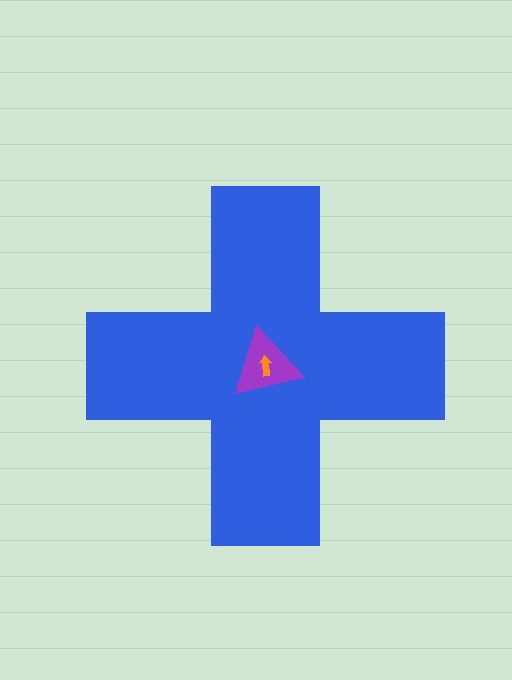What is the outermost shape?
The blue cross.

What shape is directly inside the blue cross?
The purple triangle.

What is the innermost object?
The orange arrow.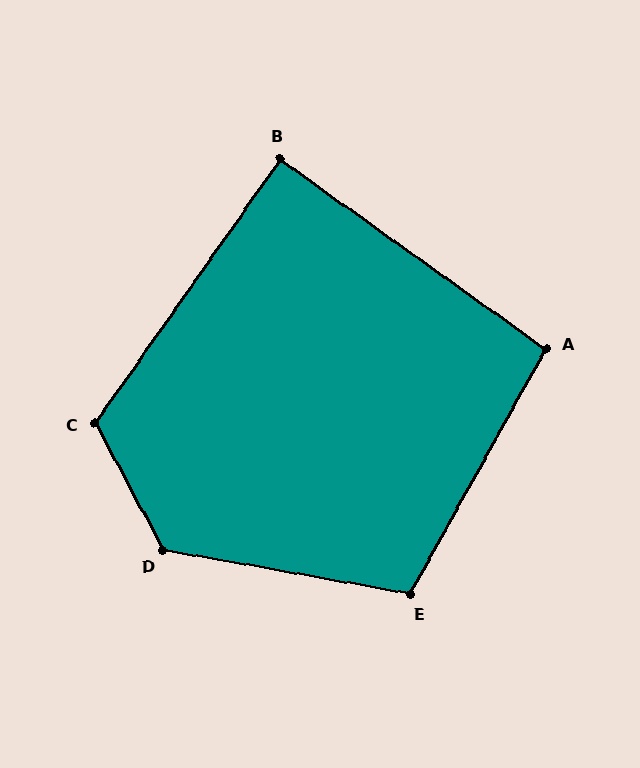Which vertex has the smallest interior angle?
B, at approximately 90 degrees.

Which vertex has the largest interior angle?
D, at approximately 128 degrees.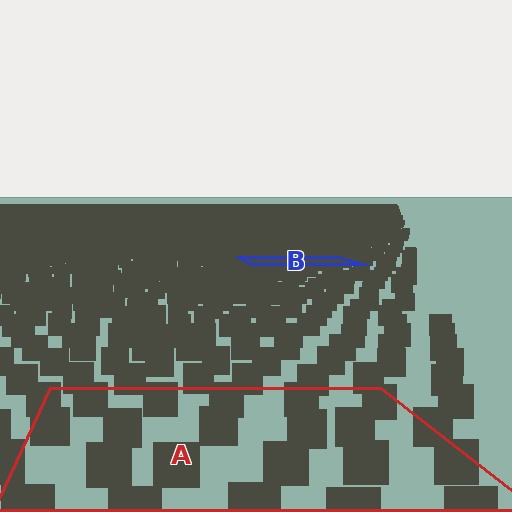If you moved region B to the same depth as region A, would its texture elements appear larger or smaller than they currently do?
They would appear larger. At a closer depth, the same texture elements are projected at a bigger on-screen size.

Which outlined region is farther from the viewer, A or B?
Region B is farther from the viewer — the texture elements inside it appear smaller and more densely packed.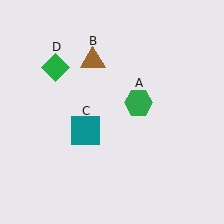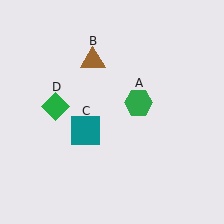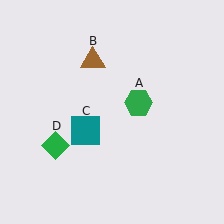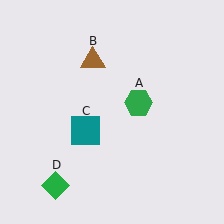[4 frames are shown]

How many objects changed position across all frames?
1 object changed position: green diamond (object D).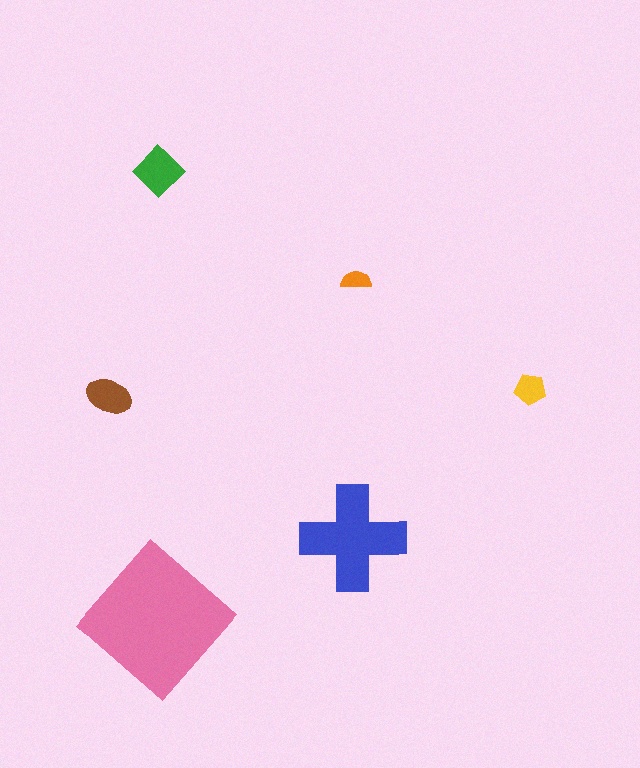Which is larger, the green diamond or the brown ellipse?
The green diamond.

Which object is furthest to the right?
The yellow pentagon is rightmost.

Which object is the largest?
The pink diamond.